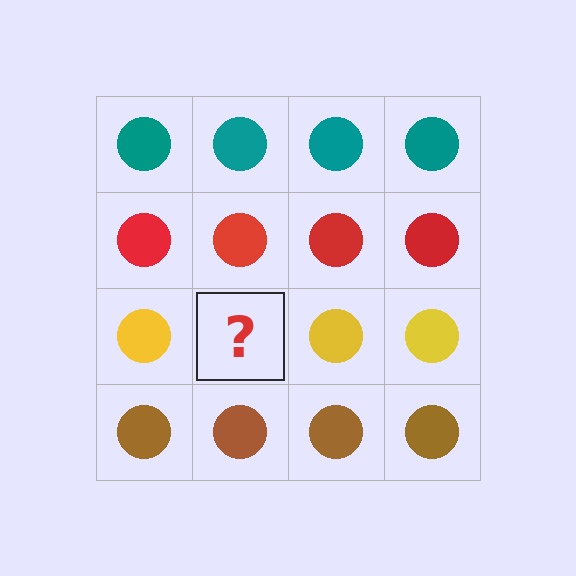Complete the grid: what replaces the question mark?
The question mark should be replaced with a yellow circle.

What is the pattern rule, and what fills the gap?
The rule is that each row has a consistent color. The gap should be filled with a yellow circle.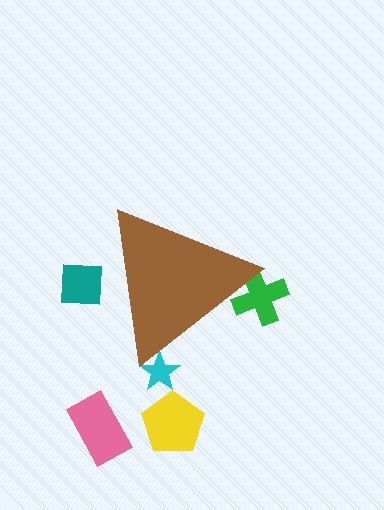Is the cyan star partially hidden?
Yes, the cyan star is partially hidden behind the brown triangle.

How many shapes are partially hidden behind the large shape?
3 shapes are partially hidden.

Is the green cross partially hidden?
Yes, the green cross is partially hidden behind the brown triangle.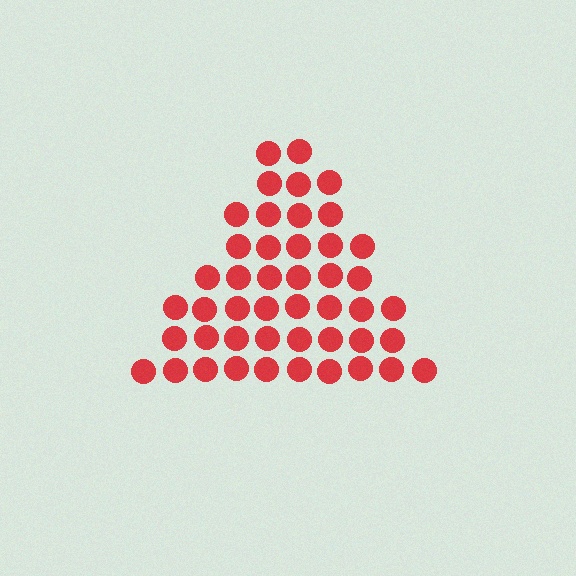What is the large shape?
The large shape is a triangle.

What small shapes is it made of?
It is made of small circles.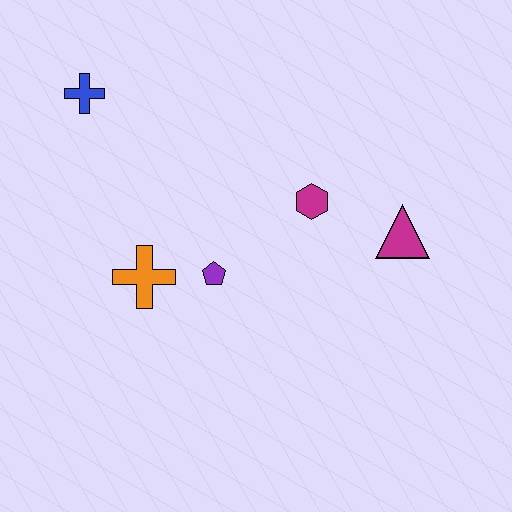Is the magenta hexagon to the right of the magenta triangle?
No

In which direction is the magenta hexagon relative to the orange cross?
The magenta hexagon is to the right of the orange cross.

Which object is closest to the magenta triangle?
The magenta hexagon is closest to the magenta triangle.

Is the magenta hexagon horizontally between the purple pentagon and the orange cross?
No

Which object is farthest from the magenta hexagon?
The blue cross is farthest from the magenta hexagon.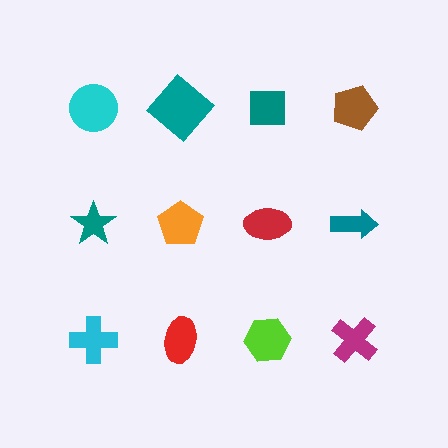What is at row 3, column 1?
A cyan cross.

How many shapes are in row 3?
4 shapes.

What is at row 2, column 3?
A red ellipse.